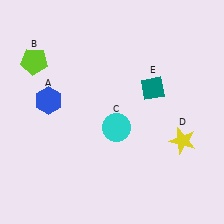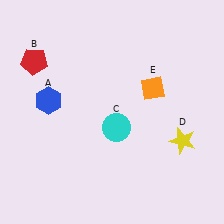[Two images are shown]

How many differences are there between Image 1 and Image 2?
There are 2 differences between the two images.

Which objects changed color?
B changed from lime to red. E changed from teal to orange.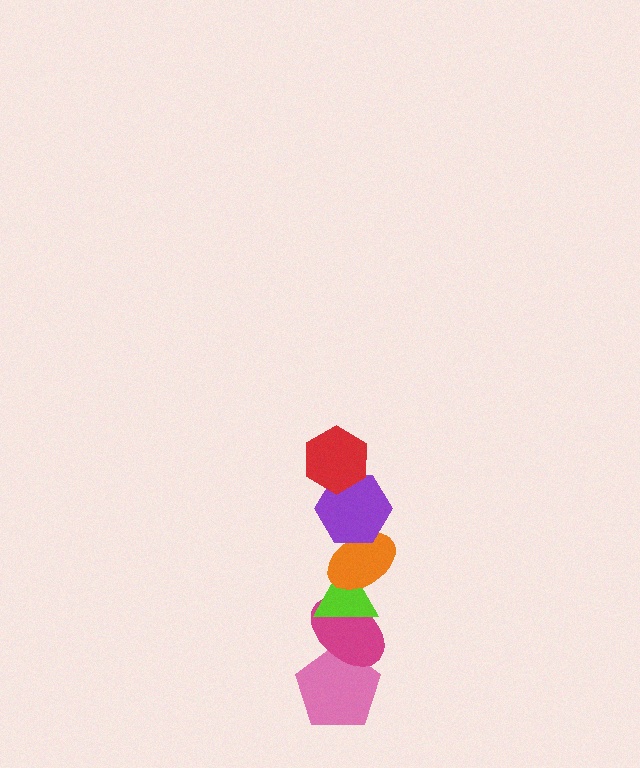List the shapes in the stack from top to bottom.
From top to bottom: the red hexagon, the purple hexagon, the orange ellipse, the lime triangle, the magenta ellipse, the pink pentagon.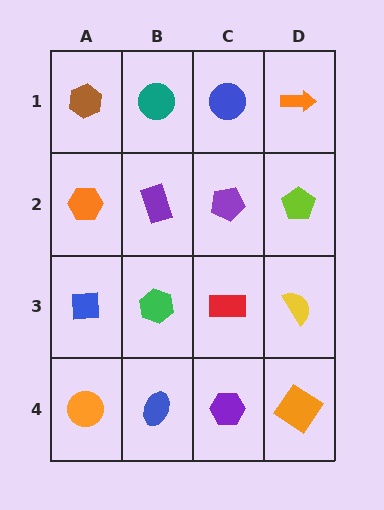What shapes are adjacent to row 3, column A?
An orange hexagon (row 2, column A), an orange circle (row 4, column A), a green hexagon (row 3, column B).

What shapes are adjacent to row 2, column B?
A teal circle (row 1, column B), a green hexagon (row 3, column B), an orange hexagon (row 2, column A), a purple pentagon (row 2, column C).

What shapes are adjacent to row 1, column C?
A purple pentagon (row 2, column C), a teal circle (row 1, column B), an orange arrow (row 1, column D).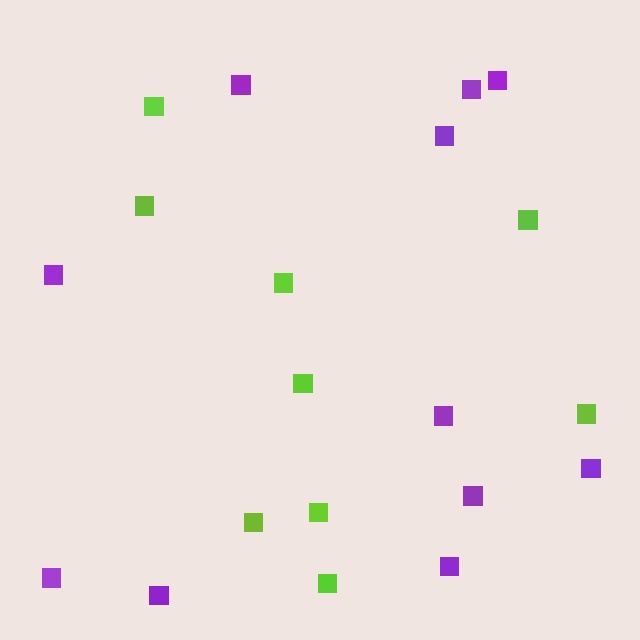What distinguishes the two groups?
There are 2 groups: one group of purple squares (11) and one group of lime squares (9).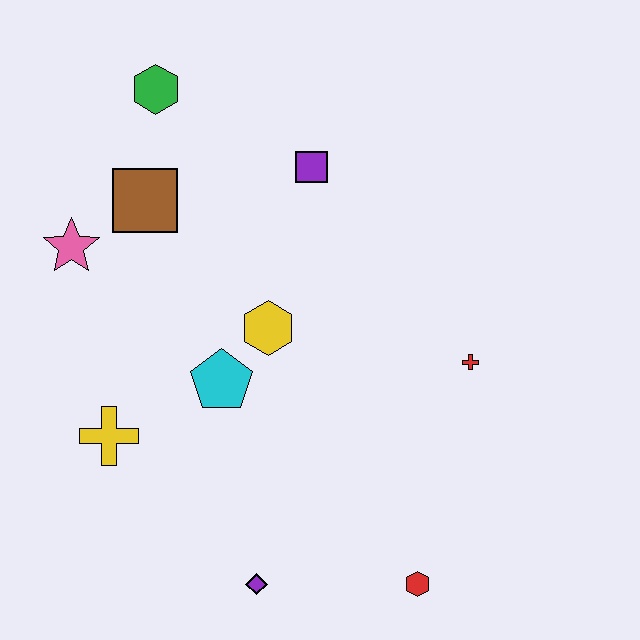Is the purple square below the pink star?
No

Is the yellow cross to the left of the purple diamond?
Yes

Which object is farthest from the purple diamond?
The green hexagon is farthest from the purple diamond.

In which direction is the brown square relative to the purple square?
The brown square is to the left of the purple square.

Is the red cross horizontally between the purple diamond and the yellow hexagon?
No